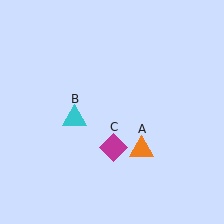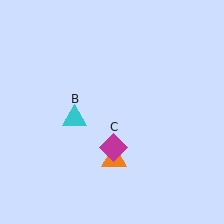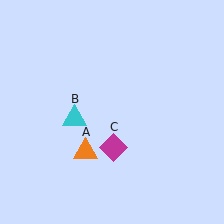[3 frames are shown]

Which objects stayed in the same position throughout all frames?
Cyan triangle (object B) and magenta diamond (object C) remained stationary.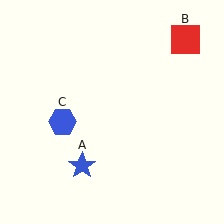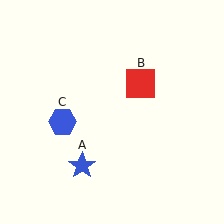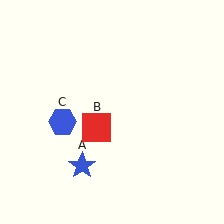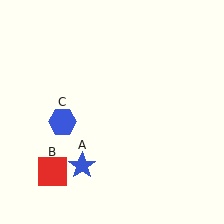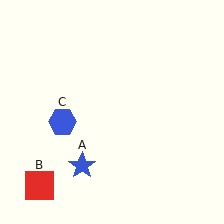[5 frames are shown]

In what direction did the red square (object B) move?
The red square (object B) moved down and to the left.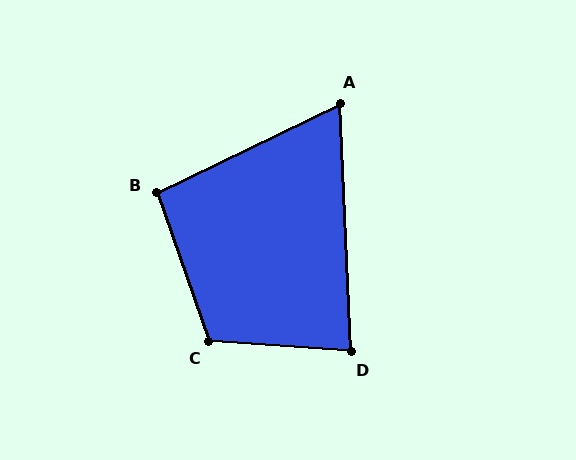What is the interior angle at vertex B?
Approximately 97 degrees (obtuse).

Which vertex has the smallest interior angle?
A, at approximately 67 degrees.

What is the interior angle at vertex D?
Approximately 83 degrees (acute).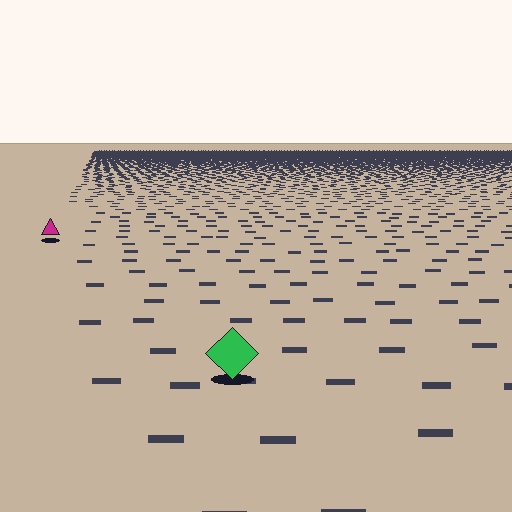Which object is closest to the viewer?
The green diamond is closest. The texture marks near it are larger and more spread out.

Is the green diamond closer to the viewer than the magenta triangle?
Yes. The green diamond is closer — you can tell from the texture gradient: the ground texture is coarser near it.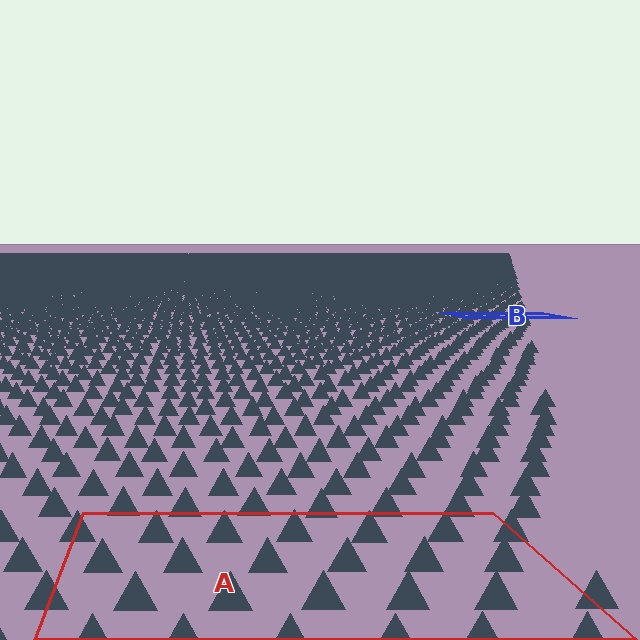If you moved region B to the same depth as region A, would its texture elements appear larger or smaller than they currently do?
They would appear larger. At a closer depth, the same texture elements are projected at a bigger on-screen size.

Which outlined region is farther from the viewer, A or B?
Region B is farther from the viewer — the texture elements inside it appear smaller and more densely packed.